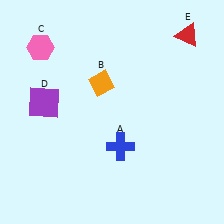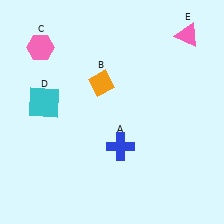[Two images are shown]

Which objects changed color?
D changed from purple to cyan. E changed from red to pink.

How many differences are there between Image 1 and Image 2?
There are 2 differences between the two images.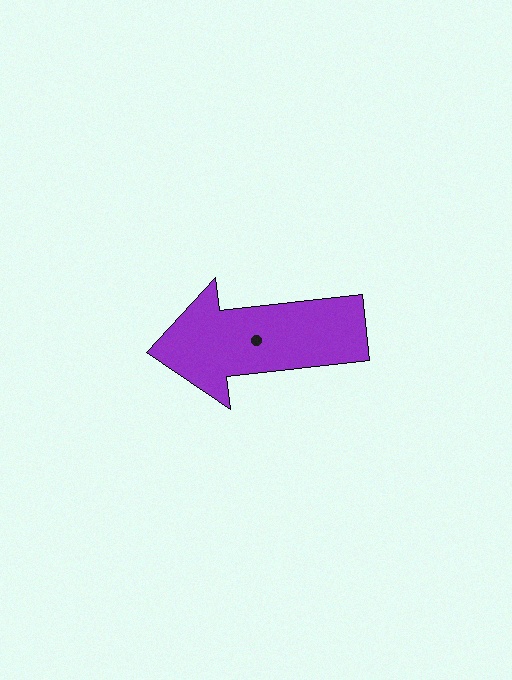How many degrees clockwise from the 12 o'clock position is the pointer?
Approximately 263 degrees.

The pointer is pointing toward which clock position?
Roughly 9 o'clock.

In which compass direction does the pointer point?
West.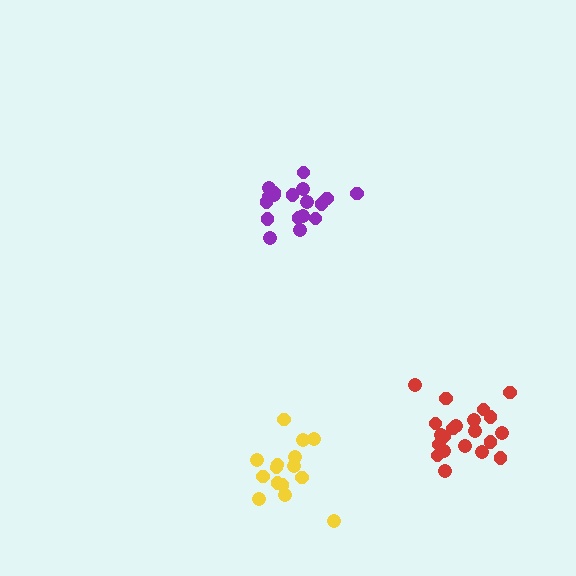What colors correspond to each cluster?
The clusters are colored: purple, yellow, red.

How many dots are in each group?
Group 1: 18 dots, Group 2: 15 dots, Group 3: 21 dots (54 total).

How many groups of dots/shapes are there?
There are 3 groups.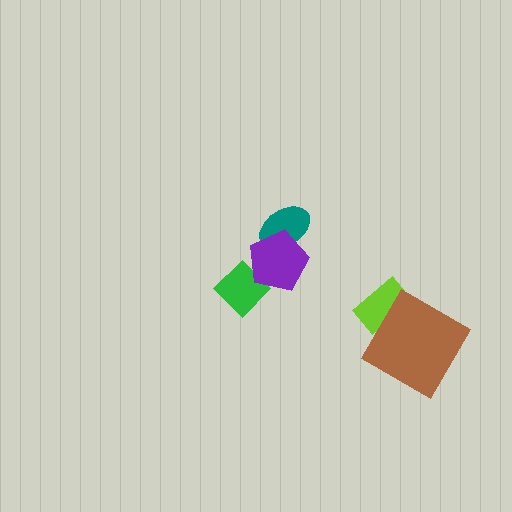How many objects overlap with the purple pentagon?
2 objects overlap with the purple pentagon.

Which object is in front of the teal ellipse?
The purple pentagon is in front of the teal ellipse.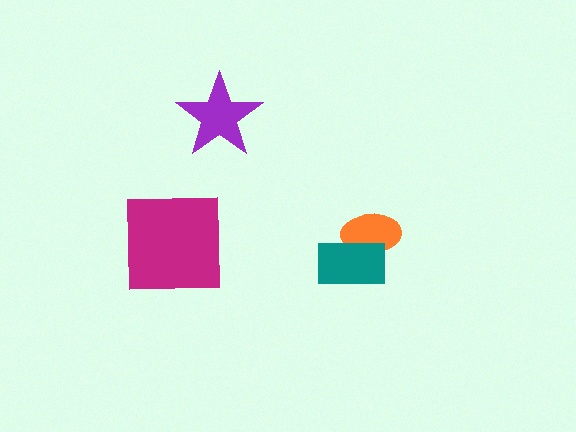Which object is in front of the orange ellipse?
The teal rectangle is in front of the orange ellipse.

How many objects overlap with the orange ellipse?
1 object overlaps with the orange ellipse.